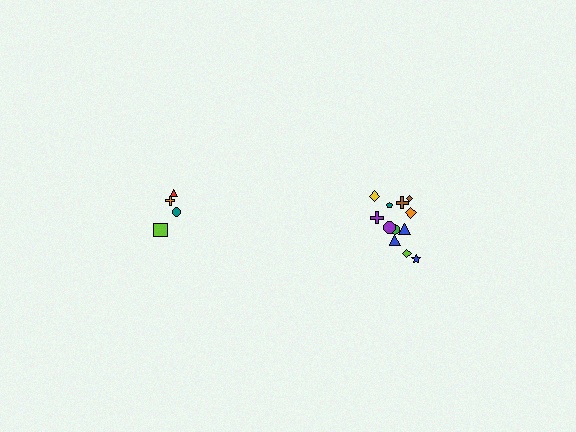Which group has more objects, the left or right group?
The right group.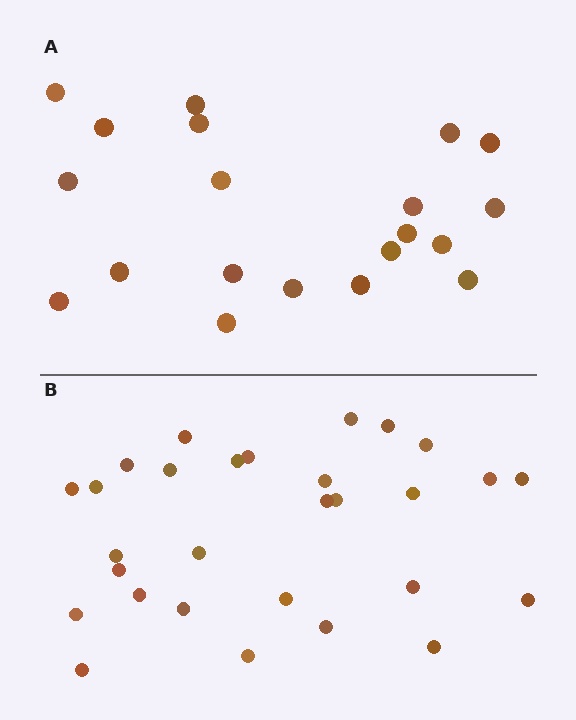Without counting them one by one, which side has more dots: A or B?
Region B (the bottom region) has more dots.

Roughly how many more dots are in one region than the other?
Region B has roughly 8 or so more dots than region A.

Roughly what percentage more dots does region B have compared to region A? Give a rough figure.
About 45% more.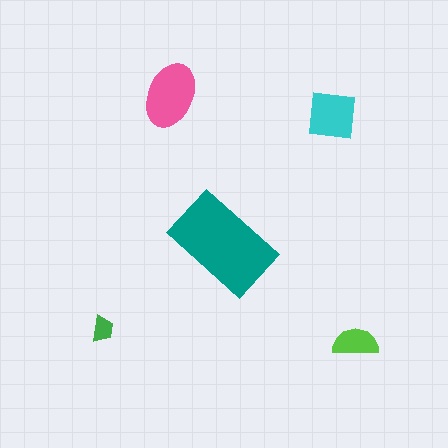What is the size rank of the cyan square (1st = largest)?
3rd.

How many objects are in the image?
There are 5 objects in the image.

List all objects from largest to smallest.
The teal rectangle, the pink ellipse, the cyan square, the lime semicircle, the green trapezoid.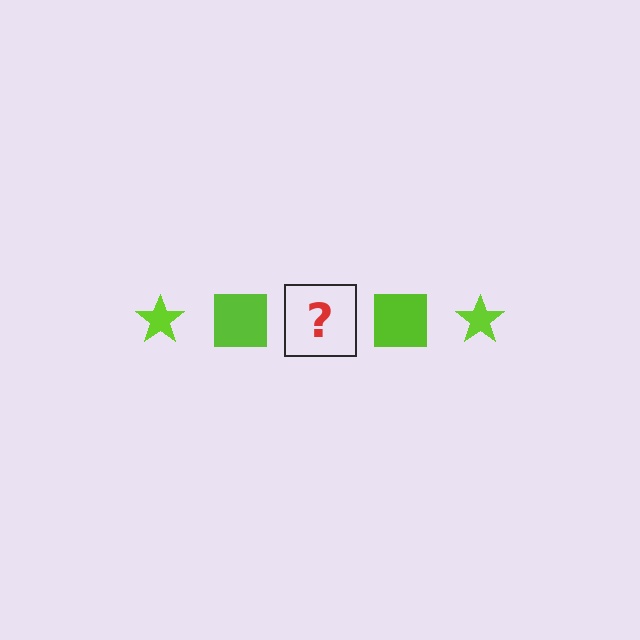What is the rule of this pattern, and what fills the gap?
The rule is that the pattern cycles through star, square shapes in lime. The gap should be filled with a lime star.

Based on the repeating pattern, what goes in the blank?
The blank should be a lime star.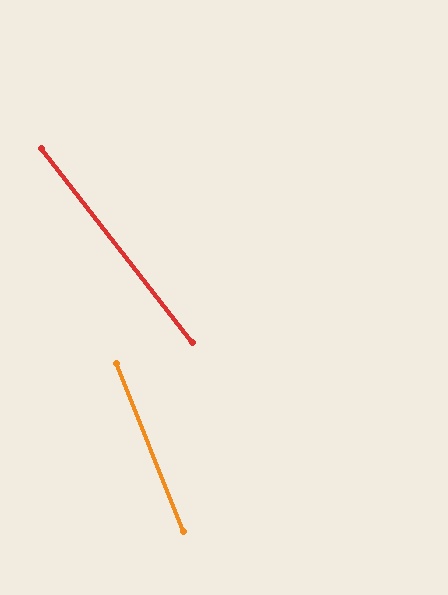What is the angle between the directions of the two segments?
Approximately 16 degrees.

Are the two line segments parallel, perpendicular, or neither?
Neither parallel nor perpendicular — they differ by about 16°.